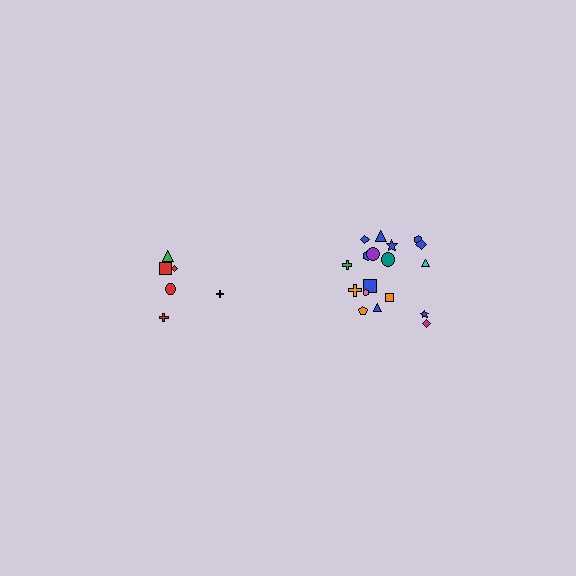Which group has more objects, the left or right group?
The right group.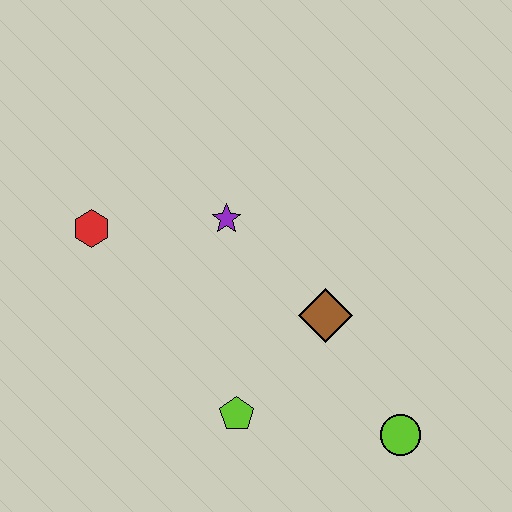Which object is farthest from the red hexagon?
The lime circle is farthest from the red hexagon.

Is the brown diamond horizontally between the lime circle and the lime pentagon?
Yes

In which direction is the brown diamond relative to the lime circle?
The brown diamond is above the lime circle.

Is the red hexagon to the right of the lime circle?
No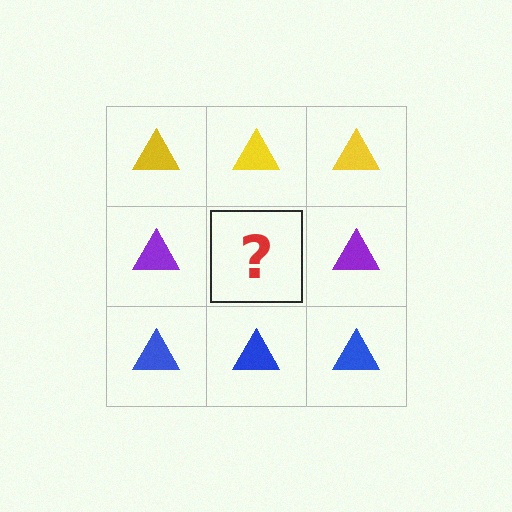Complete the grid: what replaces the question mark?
The question mark should be replaced with a purple triangle.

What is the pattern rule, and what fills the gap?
The rule is that each row has a consistent color. The gap should be filled with a purple triangle.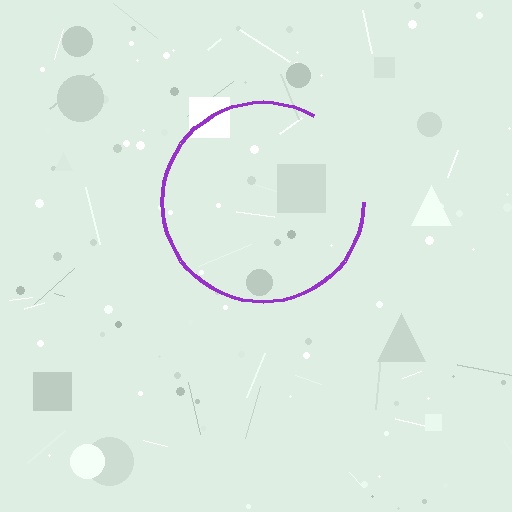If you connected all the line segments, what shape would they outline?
They would outline a circle.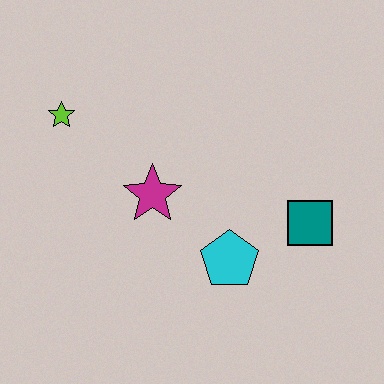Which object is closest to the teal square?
The cyan pentagon is closest to the teal square.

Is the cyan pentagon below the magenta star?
Yes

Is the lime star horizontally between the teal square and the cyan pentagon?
No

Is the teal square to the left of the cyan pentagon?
No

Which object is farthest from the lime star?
The teal square is farthest from the lime star.